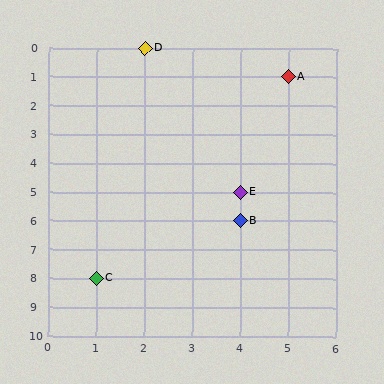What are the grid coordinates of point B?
Point B is at grid coordinates (4, 6).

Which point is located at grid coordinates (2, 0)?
Point D is at (2, 0).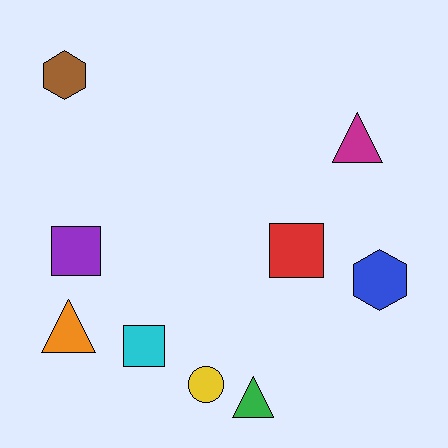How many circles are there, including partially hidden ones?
There is 1 circle.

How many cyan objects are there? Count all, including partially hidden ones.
There is 1 cyan object.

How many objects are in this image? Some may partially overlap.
There are 9 objects.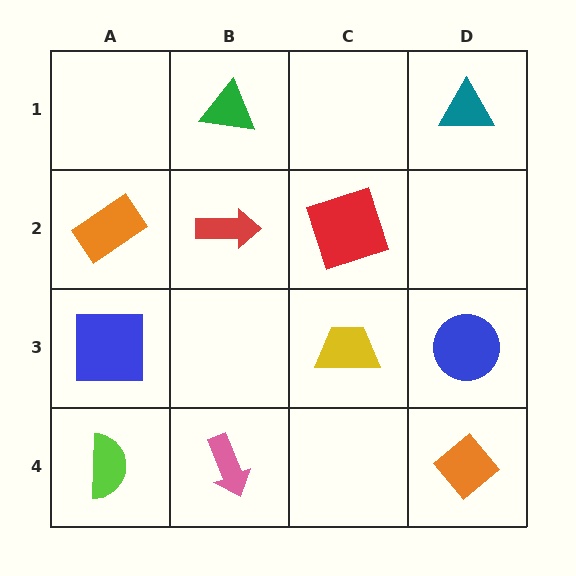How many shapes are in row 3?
3 shapes.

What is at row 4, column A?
A lime semicircle.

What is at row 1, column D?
A teal triangle.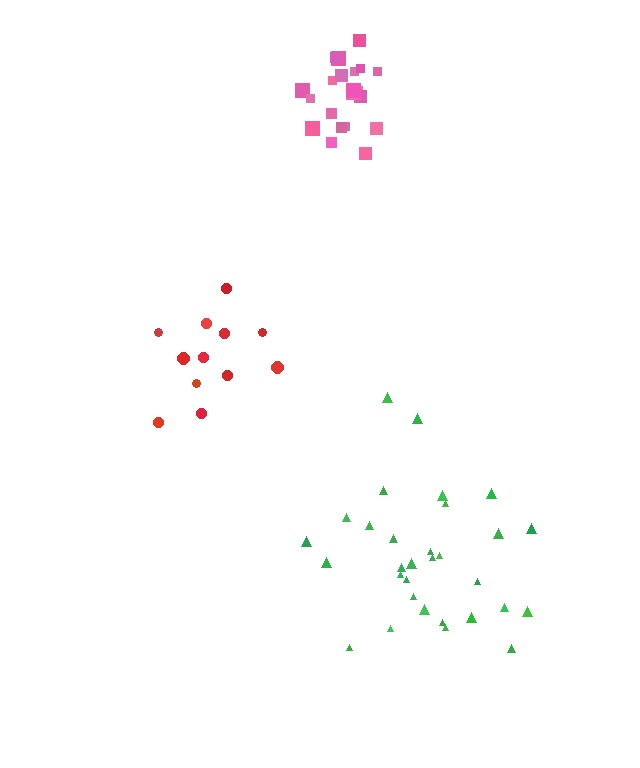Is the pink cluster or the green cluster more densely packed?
Pink.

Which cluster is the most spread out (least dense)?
Green.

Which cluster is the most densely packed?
Pink.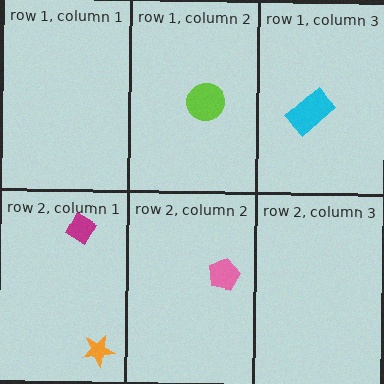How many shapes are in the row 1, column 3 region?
1.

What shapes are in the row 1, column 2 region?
The lime circle.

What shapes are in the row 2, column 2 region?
The pink pentagon.